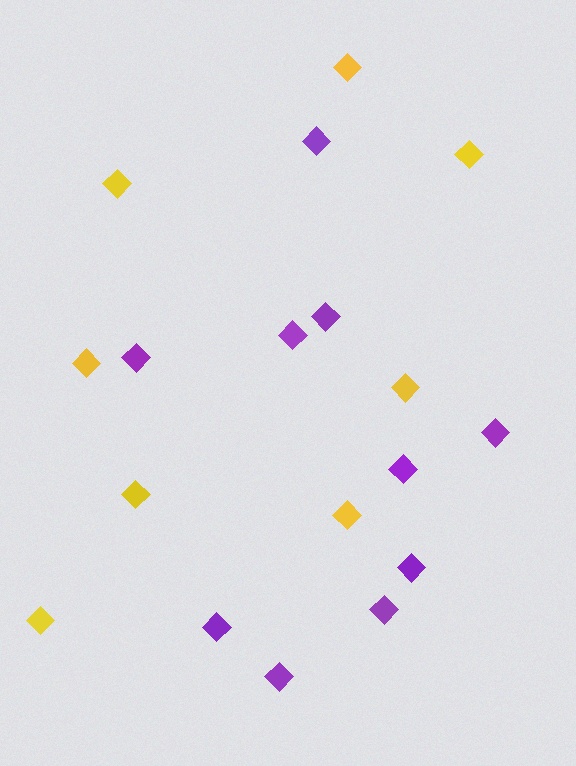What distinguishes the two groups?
There are 2 groups: one group of purple diamonds (10) and one group of yellow diamonds (8).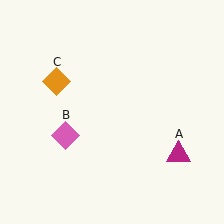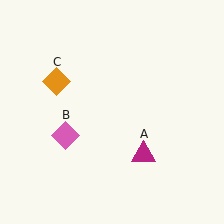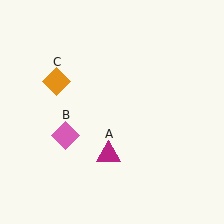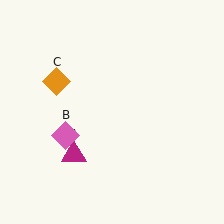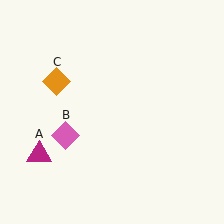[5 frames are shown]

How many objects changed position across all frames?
1 object changed position: magenta triangle (object A).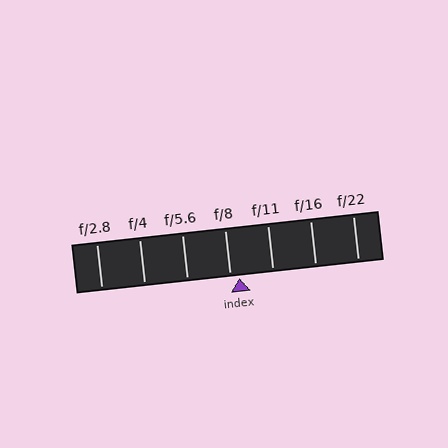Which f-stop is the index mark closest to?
The index mark is closest to f/8.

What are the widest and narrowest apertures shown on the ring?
The widest aperture shown is f/2.8 and the narrowest is f/22.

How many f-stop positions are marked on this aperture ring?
There are 7 f-stop positions marked.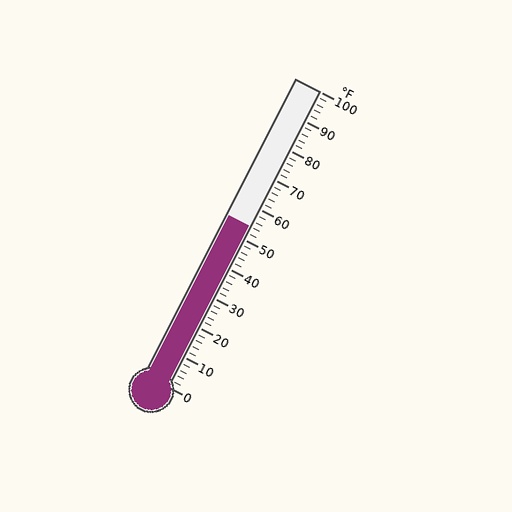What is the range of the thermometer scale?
The thermometer scale ranges from 0°F to 100°F.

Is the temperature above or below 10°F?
The temperature is above 10°F.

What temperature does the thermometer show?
The thermometer shows approximately 54°F.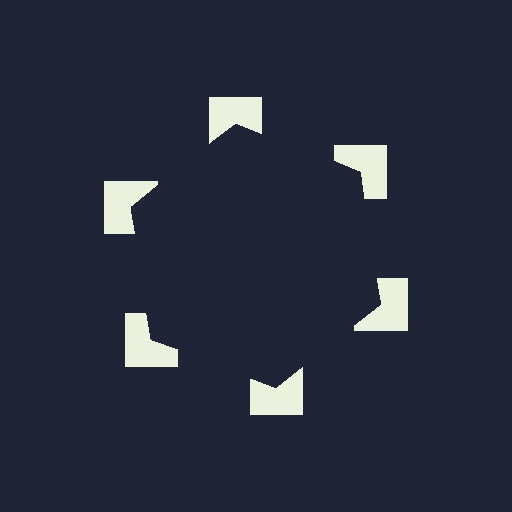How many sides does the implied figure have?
6 sides.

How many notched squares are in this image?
There are 6 — one at each vertex of the illusory hexagon.